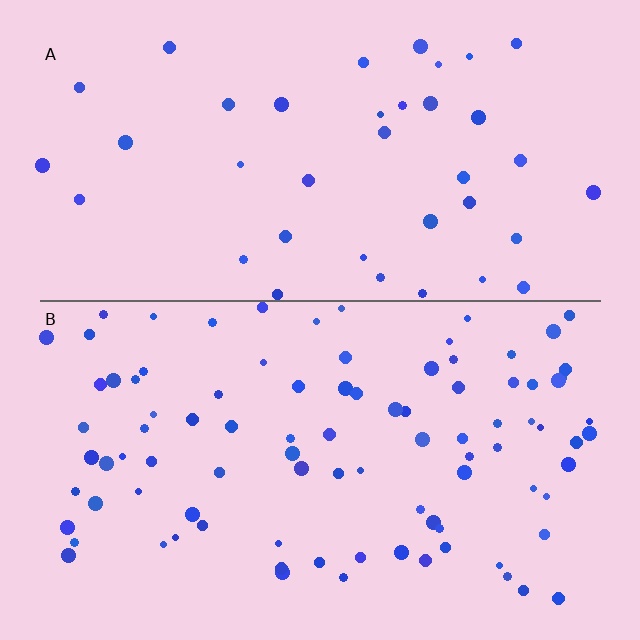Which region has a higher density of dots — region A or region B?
B (the bottom).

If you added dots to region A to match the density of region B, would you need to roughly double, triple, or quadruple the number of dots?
Approximately double.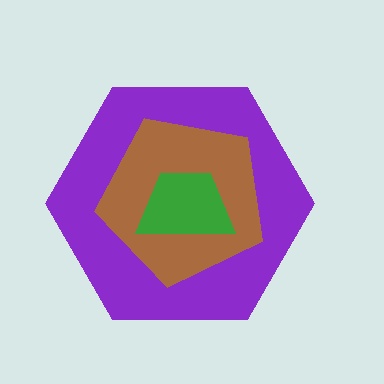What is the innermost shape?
The green trapezoid.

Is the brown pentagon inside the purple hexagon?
Yes.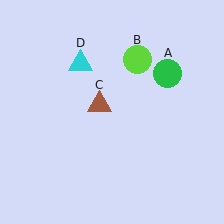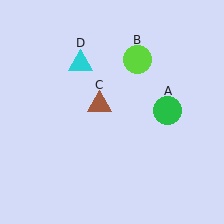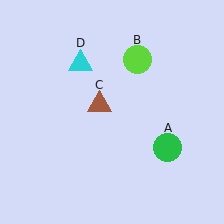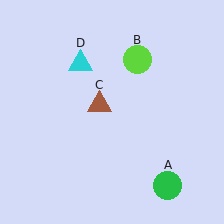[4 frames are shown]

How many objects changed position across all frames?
1 object changed position: green circle (object A).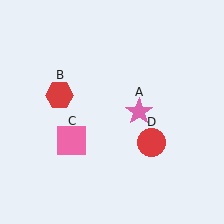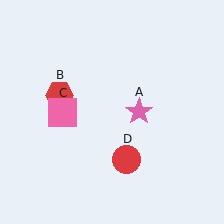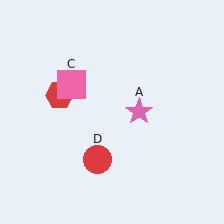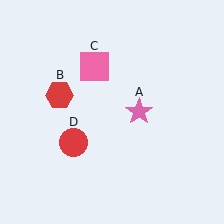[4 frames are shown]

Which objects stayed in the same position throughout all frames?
Pink star (object A) and red hexagon (object B) remained stationary.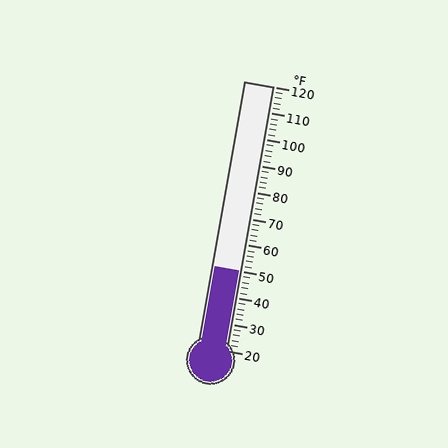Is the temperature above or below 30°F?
The temperature is above 30°F.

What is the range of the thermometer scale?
The thermometer scale ranges from 20°F to 120°F.